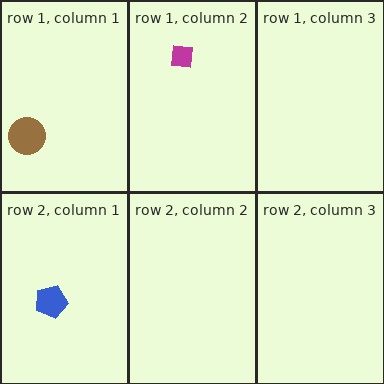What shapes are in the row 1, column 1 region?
The brown circle.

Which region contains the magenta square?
The row 1, column 2 region.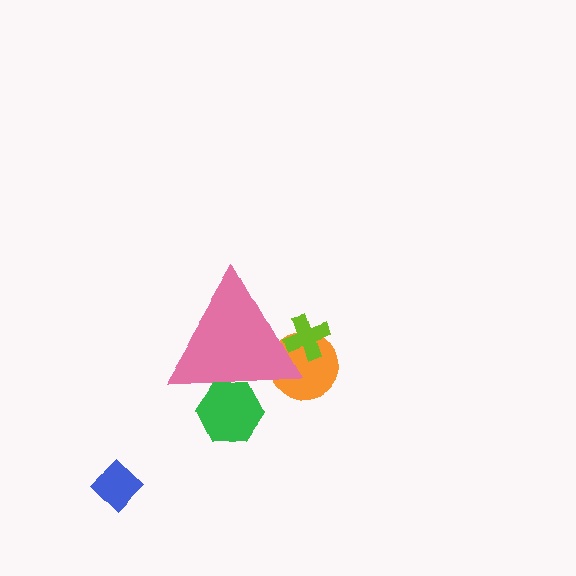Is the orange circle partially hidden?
Yes, the orange circle is partially hidden behind the pink triangle.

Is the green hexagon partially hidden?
Yes, the green hexagon is partially hidden behind the pink triangle.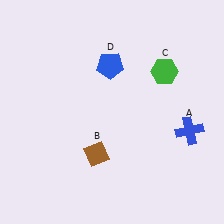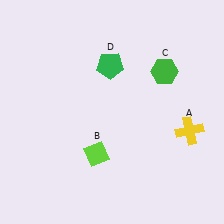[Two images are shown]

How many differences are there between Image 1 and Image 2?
There are 3 differences between the two images.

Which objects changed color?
A changed from blue to yellow. B changed from brown to lime. D changed from blue to green.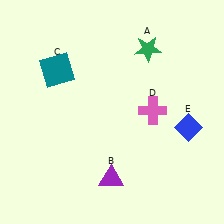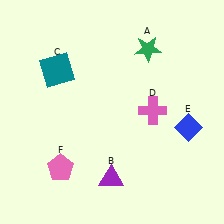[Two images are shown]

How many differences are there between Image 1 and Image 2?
There is 1 difference between the two images.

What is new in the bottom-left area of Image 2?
A pink pentagon (F) was added in the bottom-left area of Image 2.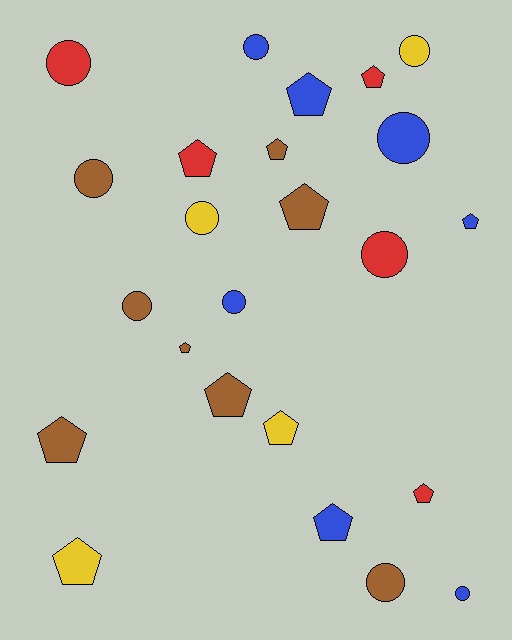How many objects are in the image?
There are 24 objects.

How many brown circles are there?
There are 3 brown circles.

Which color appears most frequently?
Brown, with 8 objects.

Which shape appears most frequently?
Pentagon, with 13 objects.